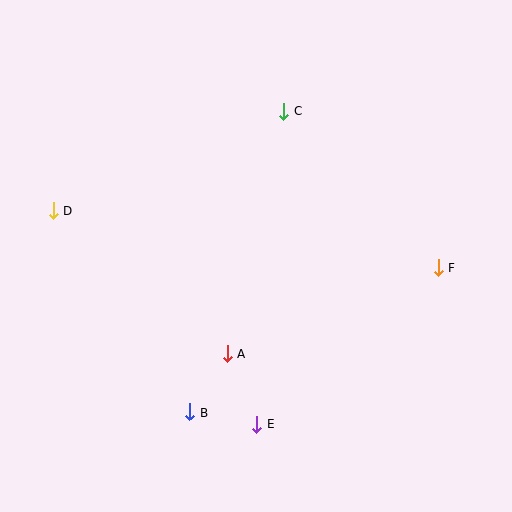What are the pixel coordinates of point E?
Point E is at (257, 424).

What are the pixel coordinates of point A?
Point A is at (227, 353).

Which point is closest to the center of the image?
Point A at (227, 353) is closest to the center.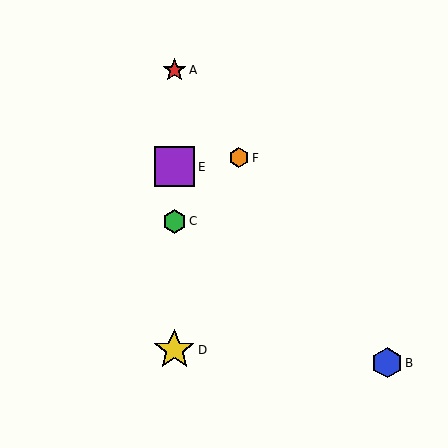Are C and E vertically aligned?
Yes, both are at x≈174.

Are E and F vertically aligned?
No, E is at x≈174 and F is at x≈239.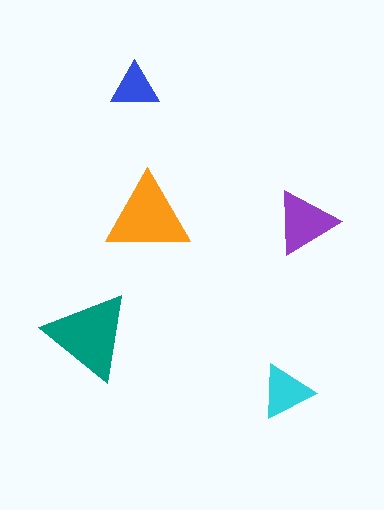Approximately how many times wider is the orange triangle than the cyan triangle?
About 1.5 times wider.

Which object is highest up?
The blue triangle is topmost.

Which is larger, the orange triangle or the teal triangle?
The teal one.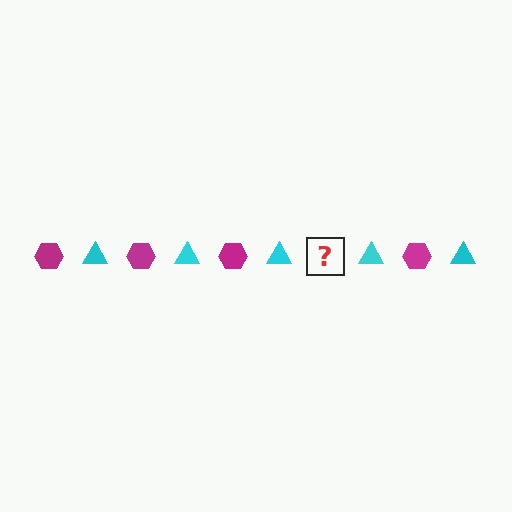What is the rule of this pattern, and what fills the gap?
The rule is that the pattern alternates between magenta hexagon and cyan triangle. The gap should be filled with a magenta hexagon.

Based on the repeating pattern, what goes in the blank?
The blank should be a magenta hexagon.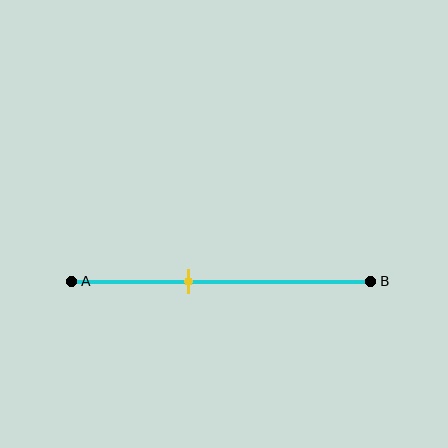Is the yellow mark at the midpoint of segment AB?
No, the mark is at about 40% from A, not at the 50% midpoint.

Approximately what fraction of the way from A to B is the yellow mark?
The yellow mark is approximately 40% of the way from A to B.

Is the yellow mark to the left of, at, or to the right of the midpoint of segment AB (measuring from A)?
The yellow mark is to the left of the midpoint of segment AB.